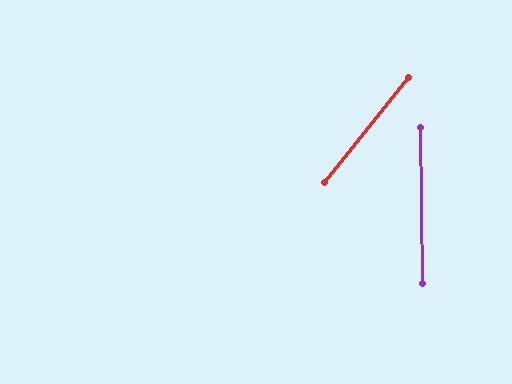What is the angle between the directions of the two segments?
Approximately 39 degrees.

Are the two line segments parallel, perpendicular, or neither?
Neither parallel nor perpendicular — they differ by about 39°.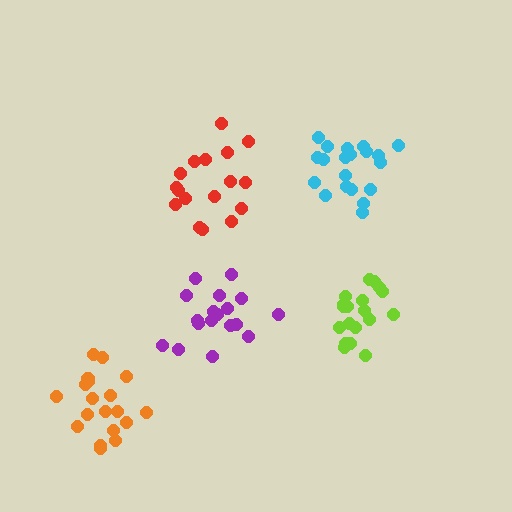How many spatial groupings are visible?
There are 5 spatial groupings.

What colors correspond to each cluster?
The clusters are colored: purple, lime, red, cyan, orange.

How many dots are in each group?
Group 1: 18 dots, Group 2: 19 dots, Group 3: 17 dots, Group 4: 20 dots, Group 5: 19 dots (93 total).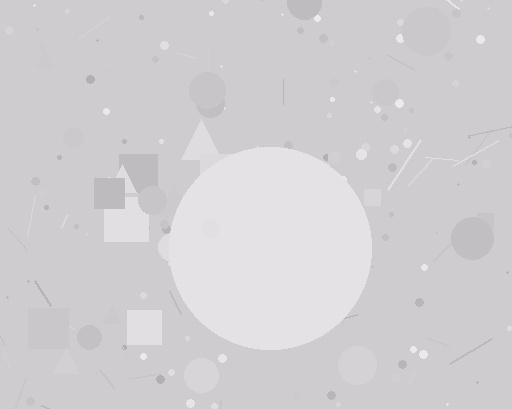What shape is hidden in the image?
A circle is hidden in the image.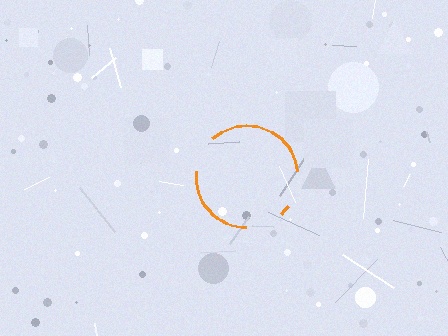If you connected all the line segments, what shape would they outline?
They would outline a circle.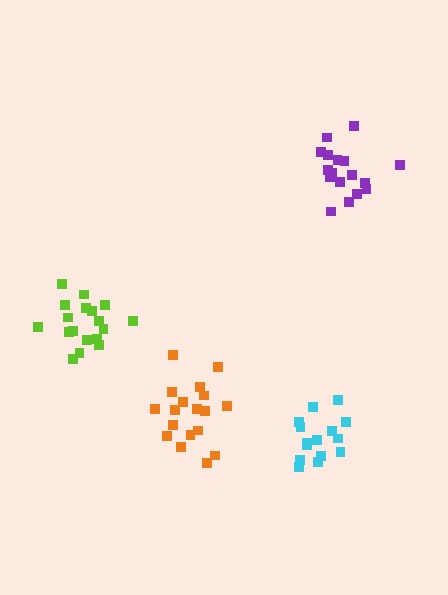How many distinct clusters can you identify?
There are 4 distinct clusters.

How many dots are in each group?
Group 1: 19 dots, Group 2: 18 dots, Group 3: 15 dots, Group 4: 18 dots (70 total).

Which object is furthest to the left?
The lime cluster is leftmost.